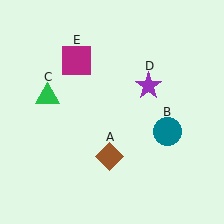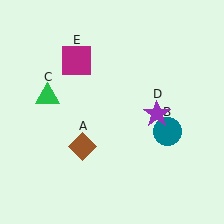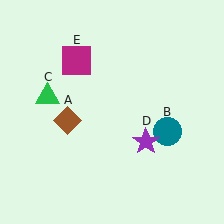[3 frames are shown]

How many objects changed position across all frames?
2 objects changed position: brown diamond (object A), purple star (object D).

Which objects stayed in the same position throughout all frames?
Teal circle (object B) and green triangle (object C) and magenta square (object E) remained stationary.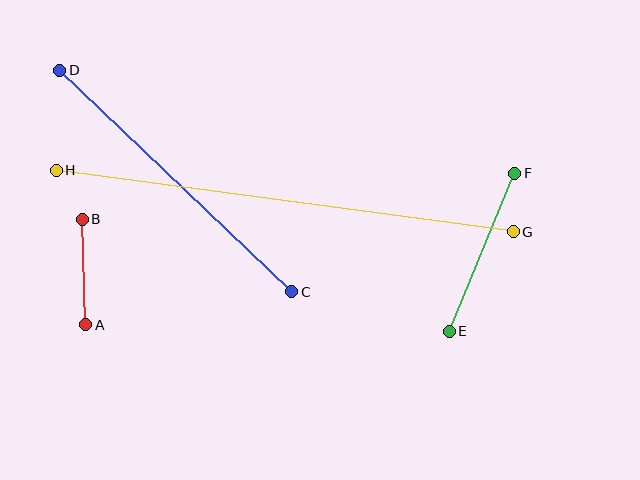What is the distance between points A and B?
The distance is approximately 105 pixels.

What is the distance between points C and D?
The distance is approximately 321 pixels.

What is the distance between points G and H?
The distance is approximately 461 pixels.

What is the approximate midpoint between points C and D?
The midpoint is at approximately (176, 181) pixels.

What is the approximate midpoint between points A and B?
The midpoint is at approximately (84, 272) pixels.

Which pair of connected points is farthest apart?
Points G and H are farthest apart.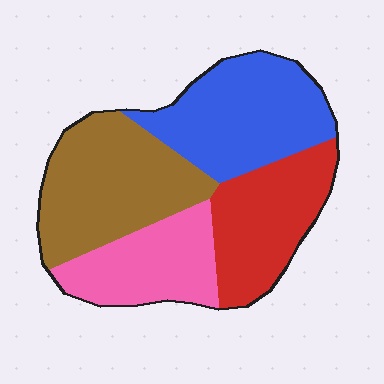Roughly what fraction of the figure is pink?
Pink takes up between a sixth and a third of the figure.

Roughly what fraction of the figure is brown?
Brown takes up between a sixth and a third of the figure.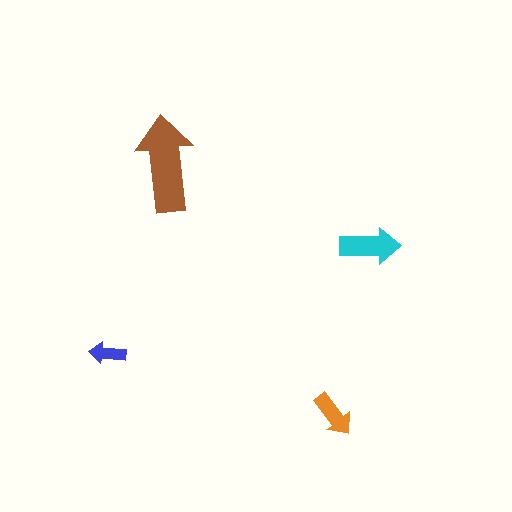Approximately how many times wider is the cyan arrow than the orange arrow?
About 1.5 times wider.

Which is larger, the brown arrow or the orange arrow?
The brown one.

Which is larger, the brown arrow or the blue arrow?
The brown one.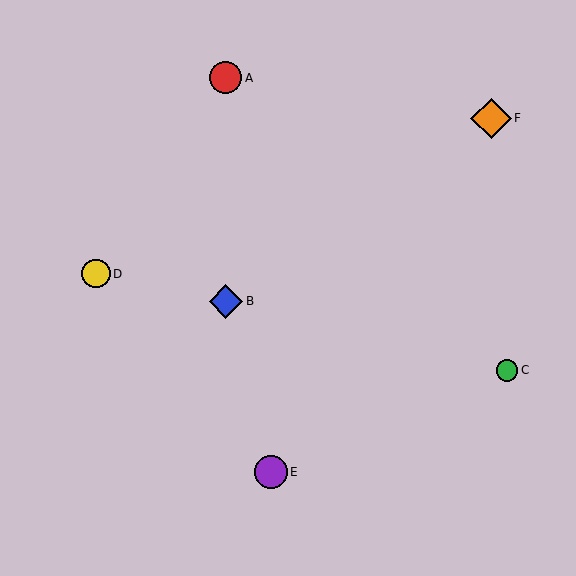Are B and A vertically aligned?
Yes, both are at x≈226.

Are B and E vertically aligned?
No, B is at x≈226 and E is at x≈271.